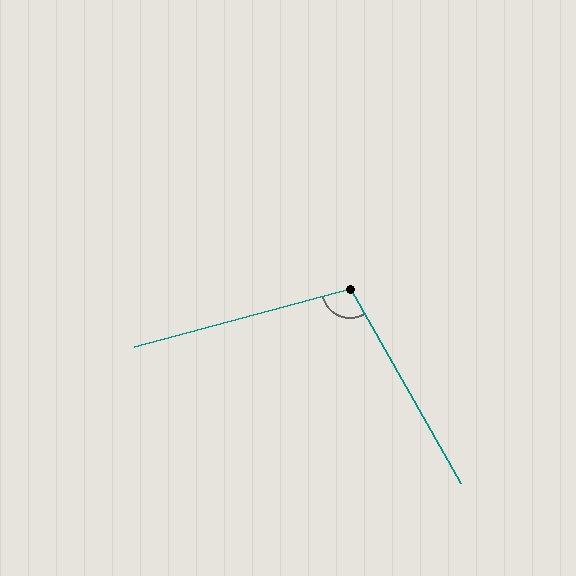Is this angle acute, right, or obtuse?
It is obtuse.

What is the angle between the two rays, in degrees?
Approximately 105 degrees.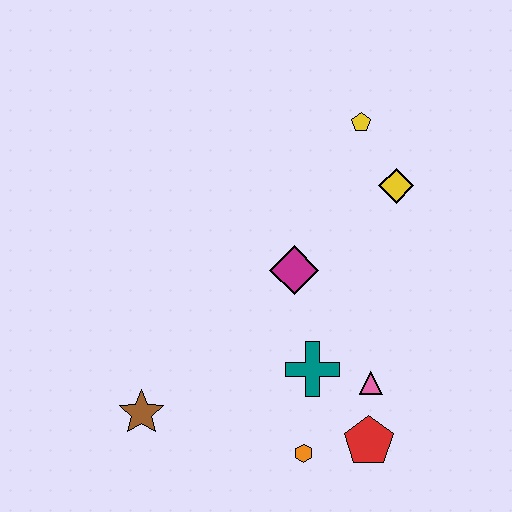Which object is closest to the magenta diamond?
The teal cross is closest to the magenta diamond.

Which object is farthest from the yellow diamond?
The brown star is farthest from the yellow diamond.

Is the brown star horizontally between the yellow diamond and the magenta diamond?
No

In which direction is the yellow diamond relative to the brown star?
The yellow diamond is to the right of the brown star.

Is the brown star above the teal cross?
No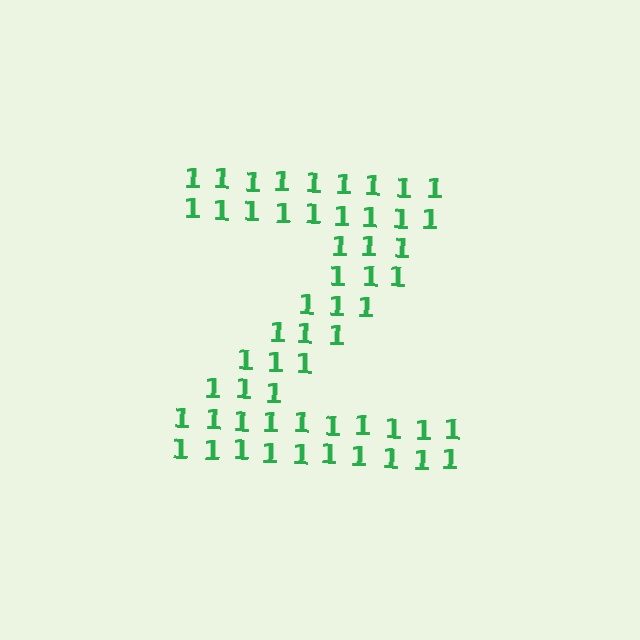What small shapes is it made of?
It is made of small digit 1's.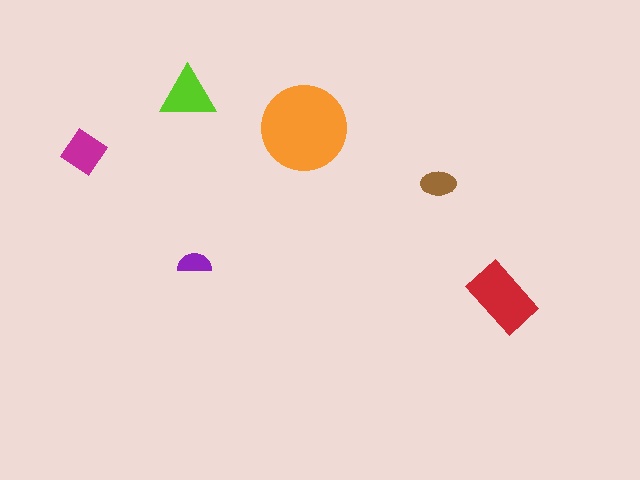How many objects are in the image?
There are 6 objects in the image.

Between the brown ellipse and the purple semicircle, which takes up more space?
The brown ellipse.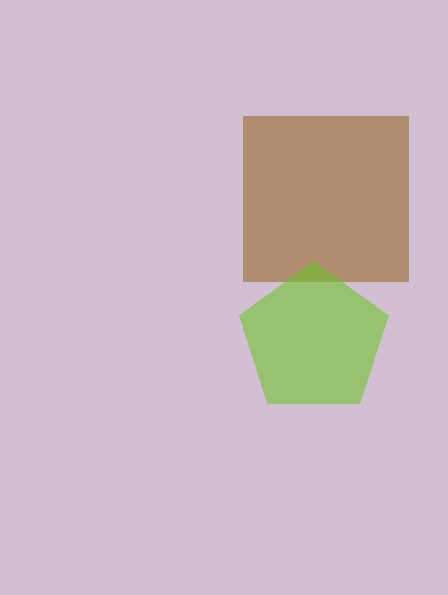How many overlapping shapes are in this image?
There are 2 overlapping shapes in the image.